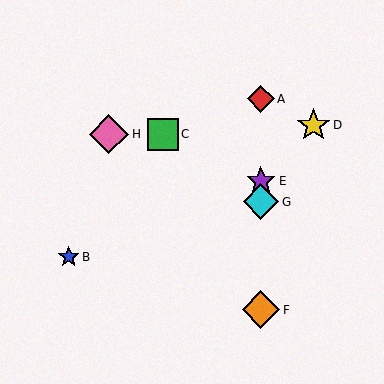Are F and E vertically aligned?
Yes, both are at x≈261.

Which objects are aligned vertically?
Objects A, E, F, G are aligned vertically.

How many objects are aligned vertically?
4 objects (A, E, F, G) are aligned vertically.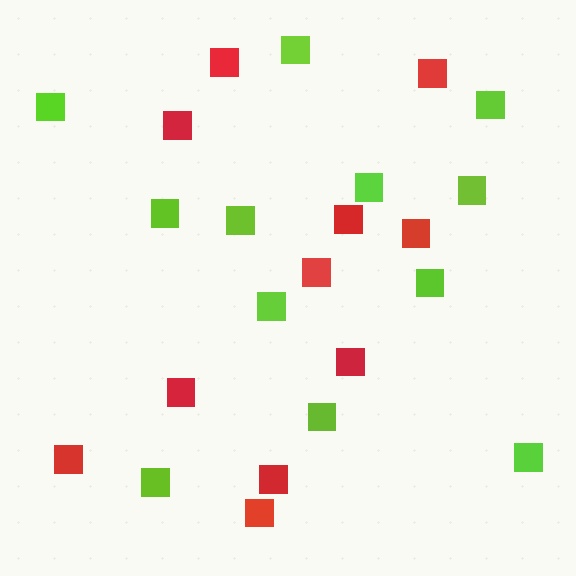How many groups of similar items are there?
There are 2 groups: one group of red squares (11) and one group of lime squares (12).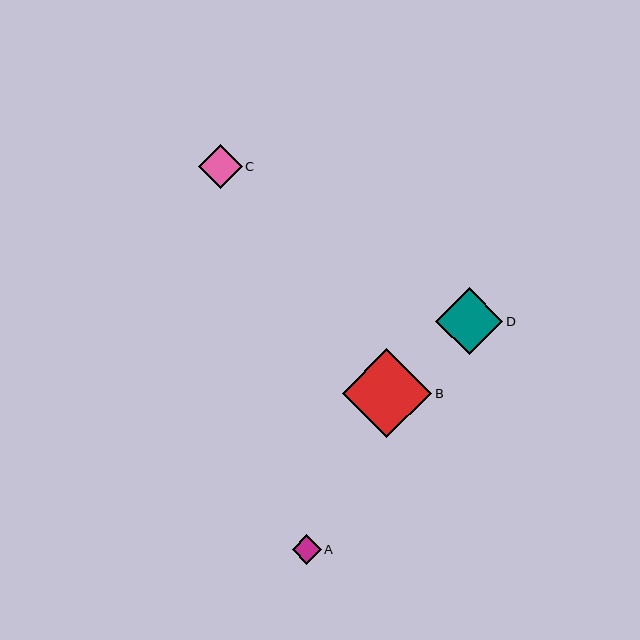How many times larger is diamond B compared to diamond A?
Diamond B is approximately 3.0 times the size of diamond A.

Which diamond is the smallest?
Diamond A is the smallest with a size of approximately 29 pixels.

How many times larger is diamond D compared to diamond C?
Diamond D is approximately 1.5 times the size of diamond C.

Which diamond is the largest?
Diamond B is the largest with a size of approximately 89 pixels.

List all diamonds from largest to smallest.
From largest to smallest: B, D, C, A.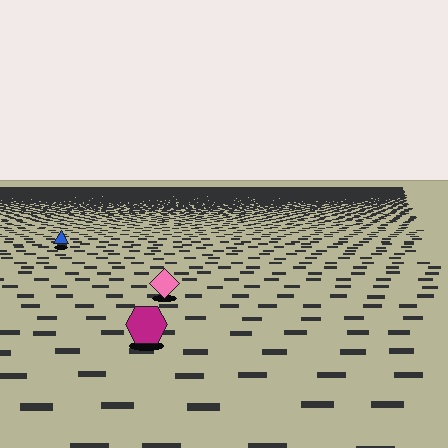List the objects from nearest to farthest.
From nearest to farthest: the magenta hexagon, the pink diamond, the blue triangle.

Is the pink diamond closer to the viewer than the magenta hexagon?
No. The magenta hexagon is closer — you can tell from the texture gradient: the ground texture is coarser near it.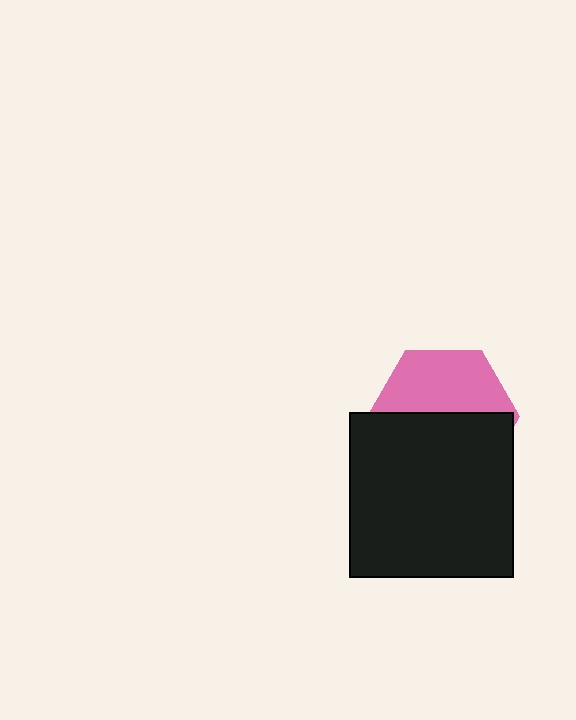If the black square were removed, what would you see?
You would see the complete pink hexagon.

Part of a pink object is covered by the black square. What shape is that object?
It is a hexagon.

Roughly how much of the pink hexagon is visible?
About half of it is visible (roughly 46%).